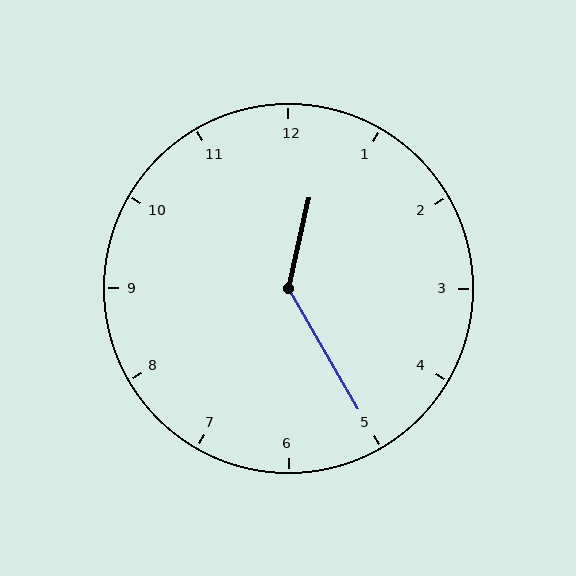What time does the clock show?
12:25.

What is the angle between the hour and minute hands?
Approximately 138 degrees.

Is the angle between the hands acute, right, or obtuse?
It is obtuse.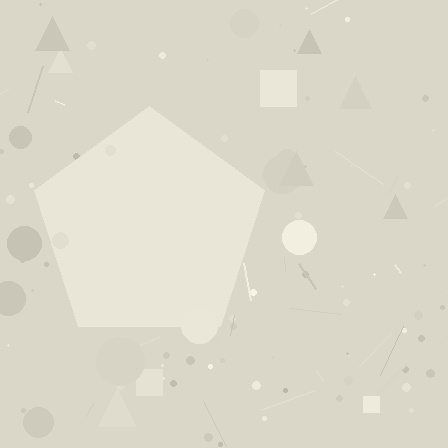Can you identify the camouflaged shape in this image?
The camouflaged shape is a pentagon.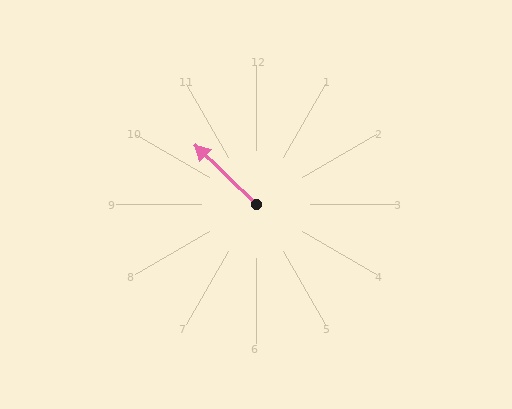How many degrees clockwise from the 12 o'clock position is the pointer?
Approximately 314 degrees.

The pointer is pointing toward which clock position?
Roughly 10 o'clock.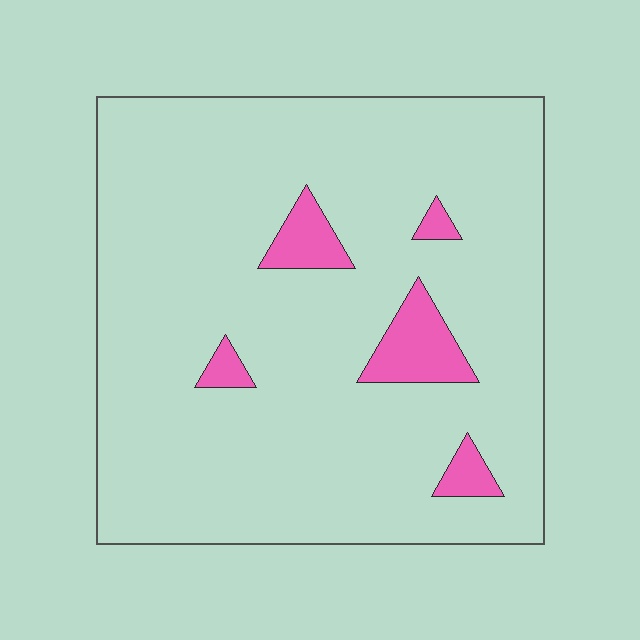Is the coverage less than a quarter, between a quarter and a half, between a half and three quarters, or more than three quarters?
Less than a quarter.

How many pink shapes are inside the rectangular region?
5.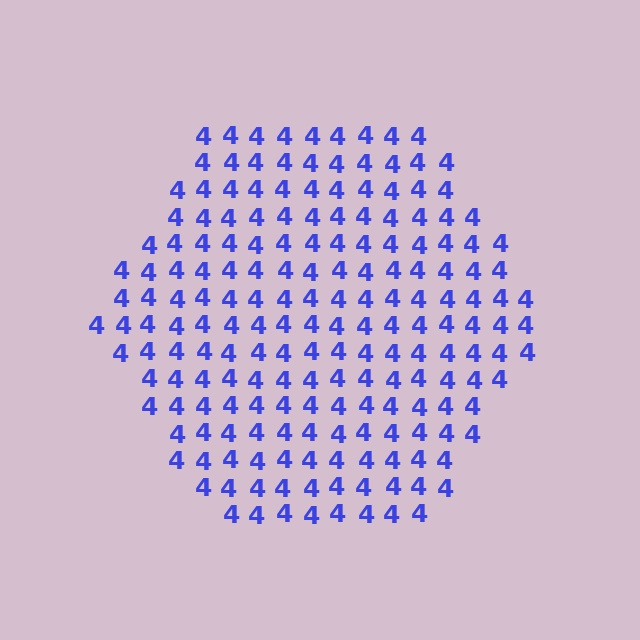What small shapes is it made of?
It is made of small digit 4's.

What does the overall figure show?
The overall figure shows a hexagon.